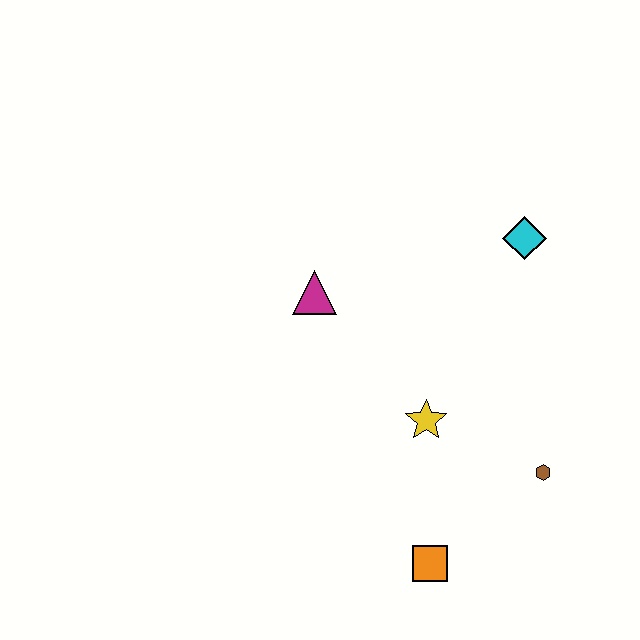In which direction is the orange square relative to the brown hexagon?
The orange square is to the left of the brown hexagon.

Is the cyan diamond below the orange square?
No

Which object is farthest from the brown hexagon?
The magenta triangle is farthest from the brown hexagon.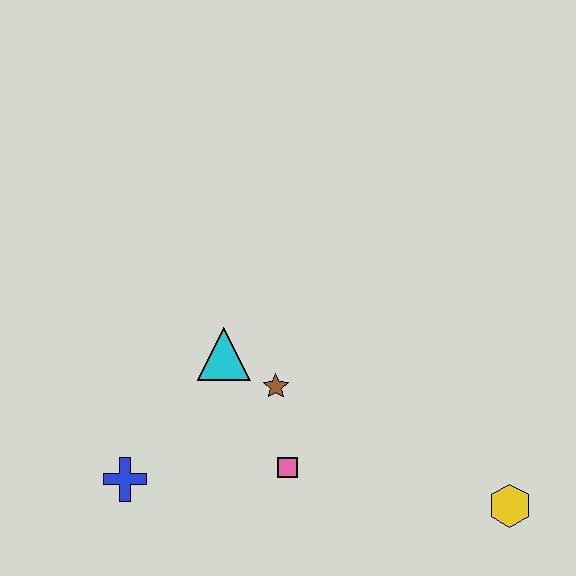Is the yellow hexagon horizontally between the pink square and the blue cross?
No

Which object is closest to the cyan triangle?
The brown star is closest to the cyan triangle.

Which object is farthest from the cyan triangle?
The yellow hexagon is farthest from the cyan triangle.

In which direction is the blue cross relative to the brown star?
The blue cross is to the left of the brown star.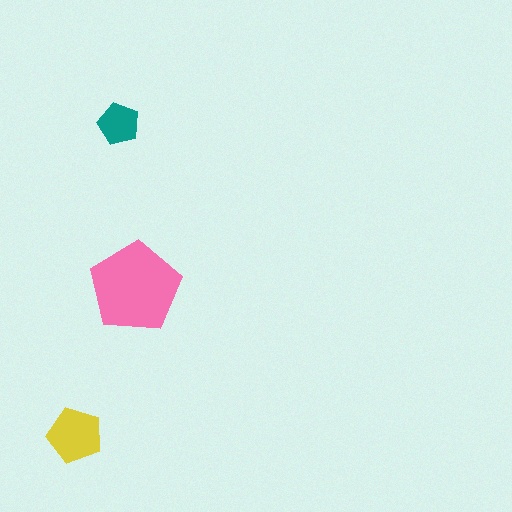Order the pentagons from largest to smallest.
the pink one, the yellow one, the teal one.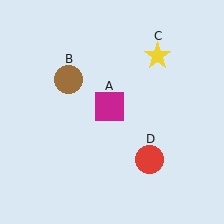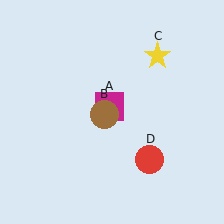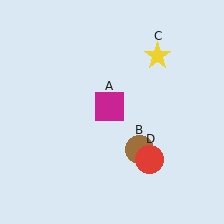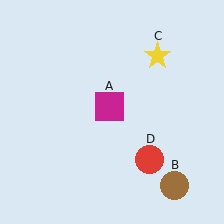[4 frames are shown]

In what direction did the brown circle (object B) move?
The brown circle (object B) moved down and to the right.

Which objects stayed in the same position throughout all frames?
Magenta square (object A) and yellow star (object C) and red circle (object D) remained stationary.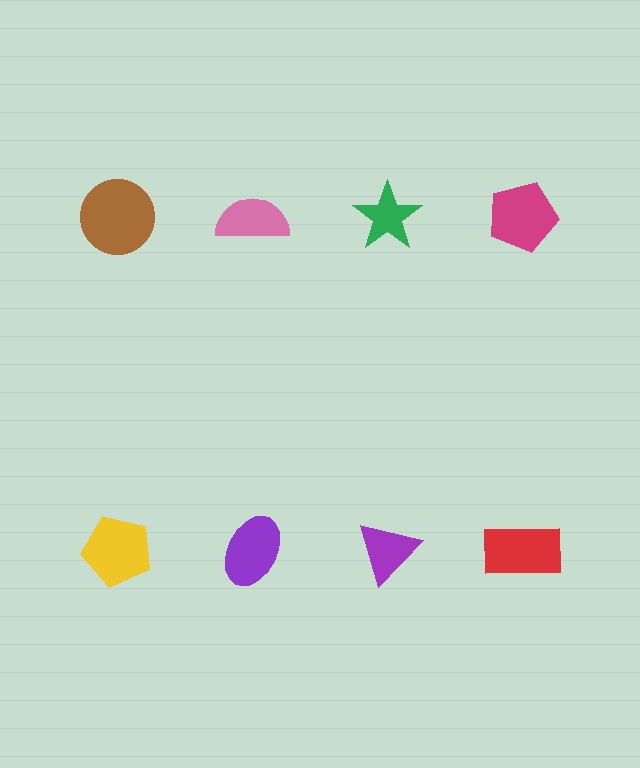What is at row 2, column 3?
A purple triangle.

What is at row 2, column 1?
A yellow pentagon.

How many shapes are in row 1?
4 shapes.